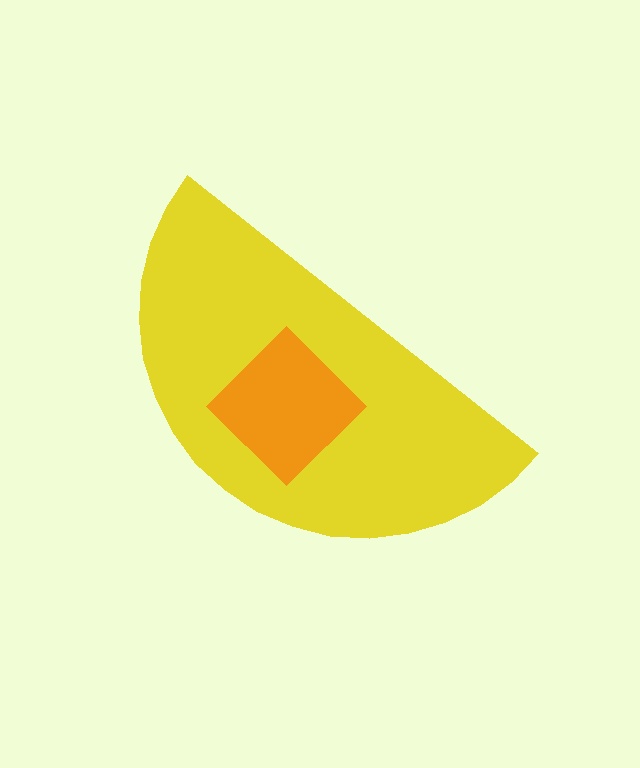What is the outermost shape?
The yellow semicircle.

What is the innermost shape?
The orange diamond.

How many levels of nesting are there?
2.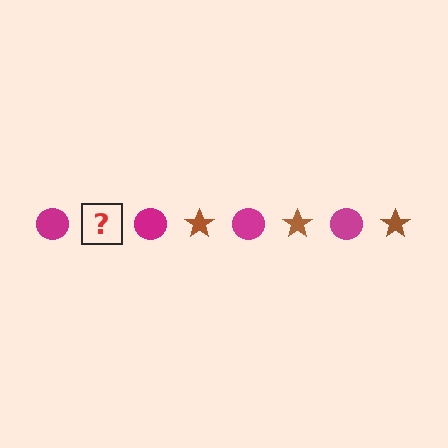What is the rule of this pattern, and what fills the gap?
The rule is that the pattern alternates between magenta circle and brown star. The gap should be filled with a brown star.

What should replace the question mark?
The question mark should be replaced with a brown star.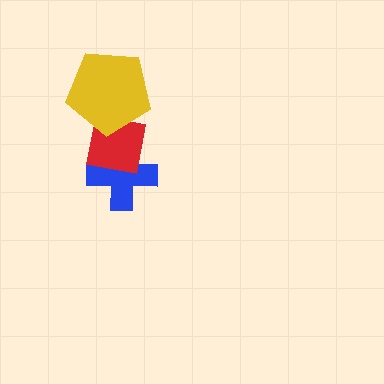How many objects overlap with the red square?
2 objects overlap with the red square.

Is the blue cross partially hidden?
Yes, it is partially covered by another shape.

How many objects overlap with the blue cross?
1 object overlaps with the blue cross.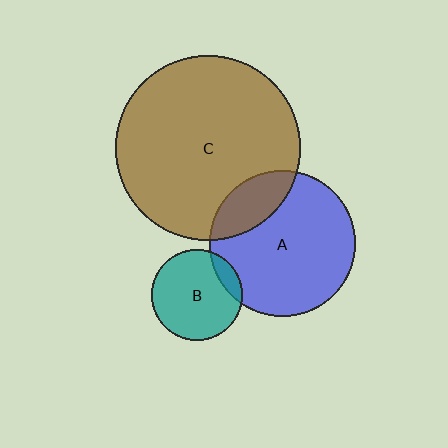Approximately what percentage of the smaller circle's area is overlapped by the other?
Approximately 20%.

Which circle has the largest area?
Circle C (brown).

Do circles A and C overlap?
Yes.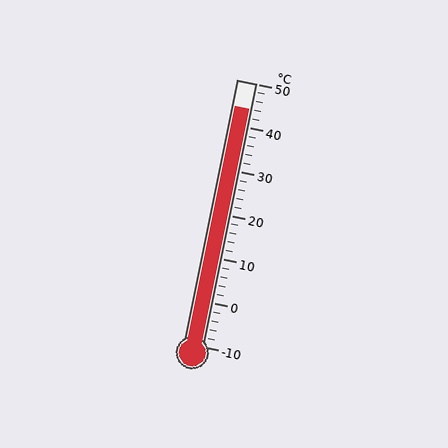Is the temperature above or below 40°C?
The temperature is above 40°C.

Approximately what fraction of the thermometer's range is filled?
The thermometer is filled to approximately 90% of its range.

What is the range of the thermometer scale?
The thermometer scale ranges from -10°C to 50°C.